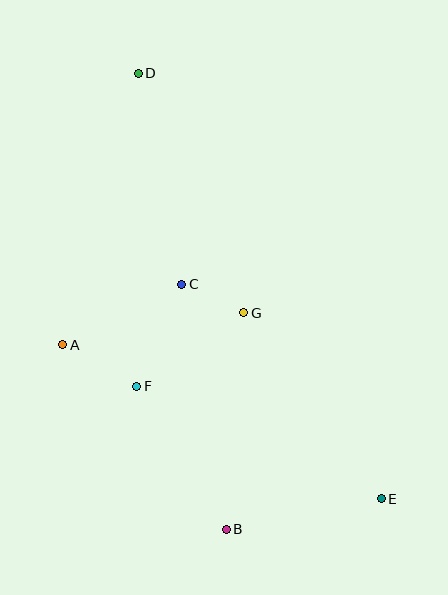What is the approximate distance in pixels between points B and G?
The distance between B and G is approximately 217 pixels.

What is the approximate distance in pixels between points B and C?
The distance between B and C is approximately 249 pixels.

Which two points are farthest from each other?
Points D and E are farthest from each other.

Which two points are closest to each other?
Points C and G are closest to each other.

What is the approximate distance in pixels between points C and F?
The distance between C and F is approximately 111 pixels.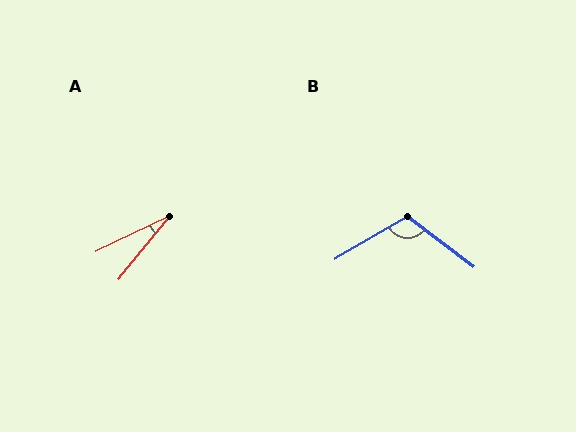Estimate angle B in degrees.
Approximately 112 degrees.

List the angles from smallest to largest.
A (26°), B (112°).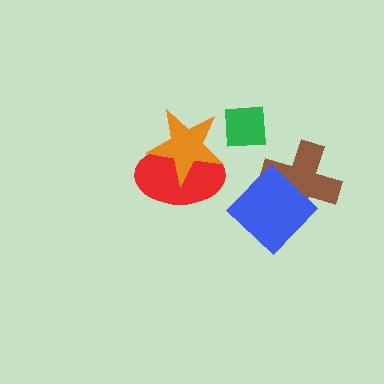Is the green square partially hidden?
No, no other shape covers it.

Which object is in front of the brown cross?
The blue diamond is in front of the brown cross.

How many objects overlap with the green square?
0 objects overlap with the green square.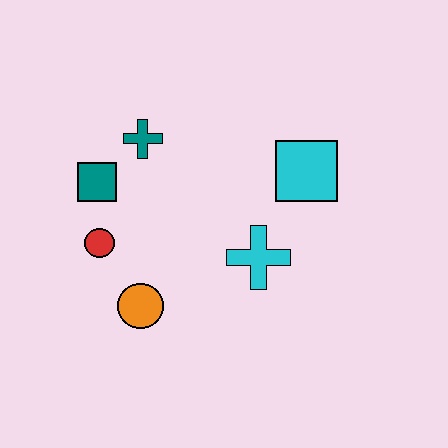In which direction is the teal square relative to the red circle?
The teal square is above the red circle.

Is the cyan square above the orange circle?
Yes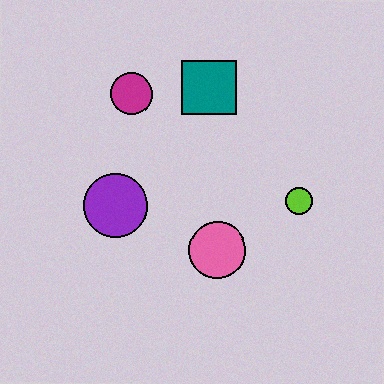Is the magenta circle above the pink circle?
Yes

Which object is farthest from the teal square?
The pink circle is farthest from the teal square.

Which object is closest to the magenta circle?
The teal square is closest to the magenta circle.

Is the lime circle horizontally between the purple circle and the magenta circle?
No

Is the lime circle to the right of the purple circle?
Yes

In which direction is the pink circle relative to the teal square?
The pink circle is below the teal square.